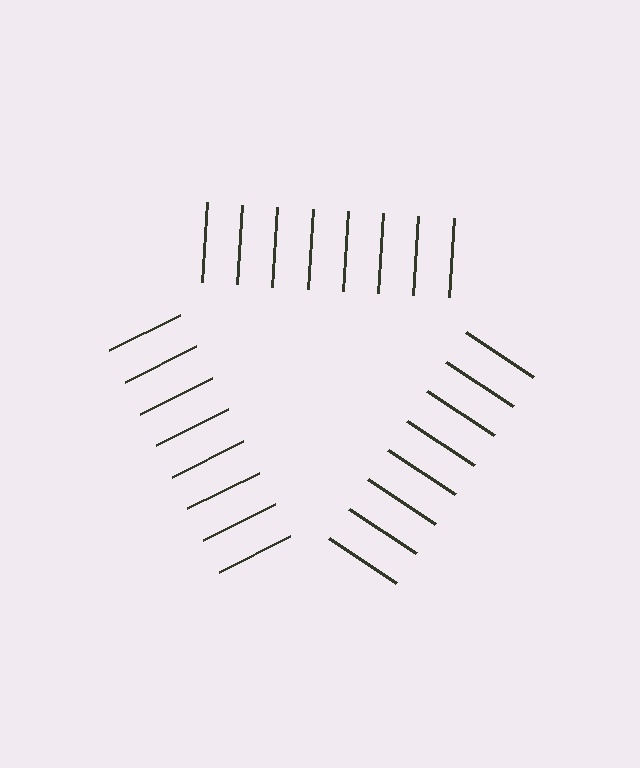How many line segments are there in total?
24 — 8 along each of the 3 edges.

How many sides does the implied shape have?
3 sides — the line-ends trace a triangle.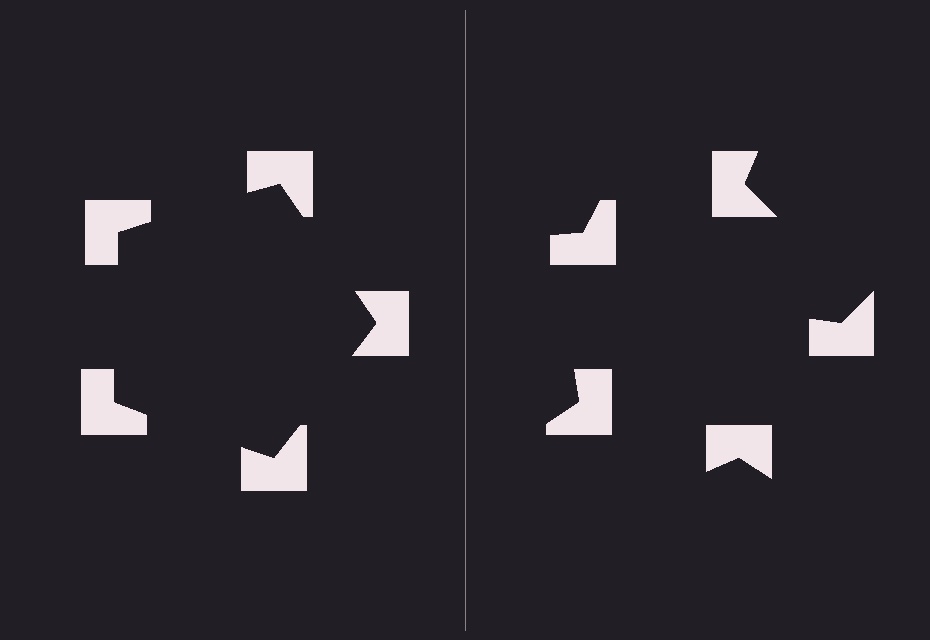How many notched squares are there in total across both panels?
10 — 5 on each side.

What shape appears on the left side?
An illusory pentagon.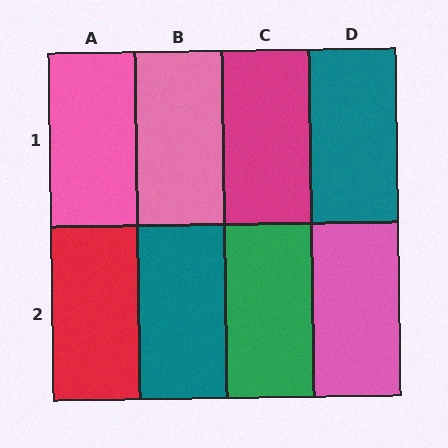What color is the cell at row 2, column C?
Green.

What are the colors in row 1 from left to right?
Pink, pink, magenta, teal.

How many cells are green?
1 cell is green.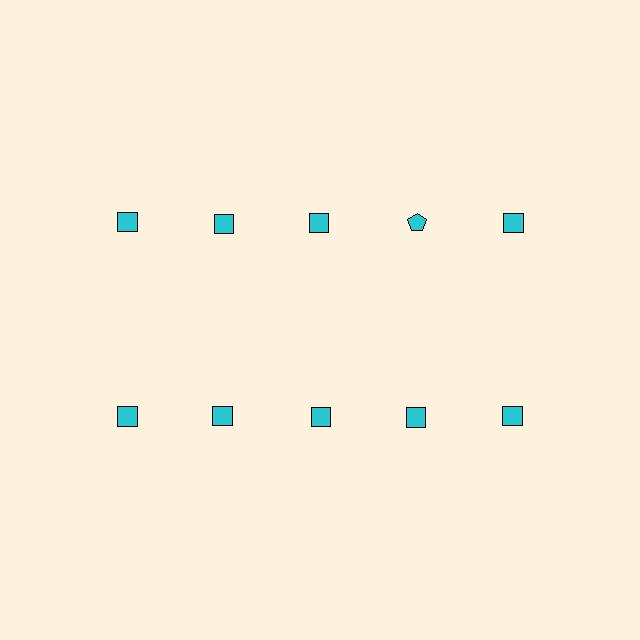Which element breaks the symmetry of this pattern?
The cyan pentagon in the top row, second from right column breaks the symmetry. All other shapes are cyan squares.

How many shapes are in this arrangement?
There are 10 shapes arranged in a grid pattern.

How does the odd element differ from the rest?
It has a different shape: pentagon instead of square.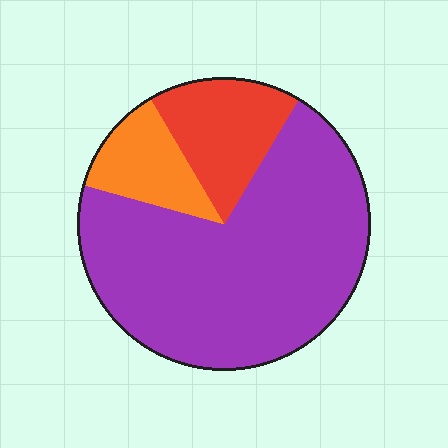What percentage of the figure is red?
Red covers roughly 15% of the figure.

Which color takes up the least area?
Orange, at roughly 10%.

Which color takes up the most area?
Purple, at roughly 70%.